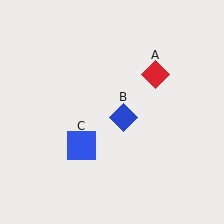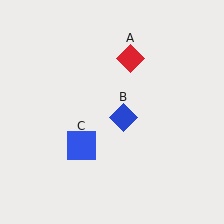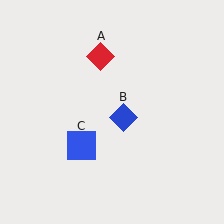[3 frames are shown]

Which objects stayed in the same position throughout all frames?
Blue diamond (object B) and blue square (object C) remained stationary.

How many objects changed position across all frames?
1 object changed position: red diamond (object A).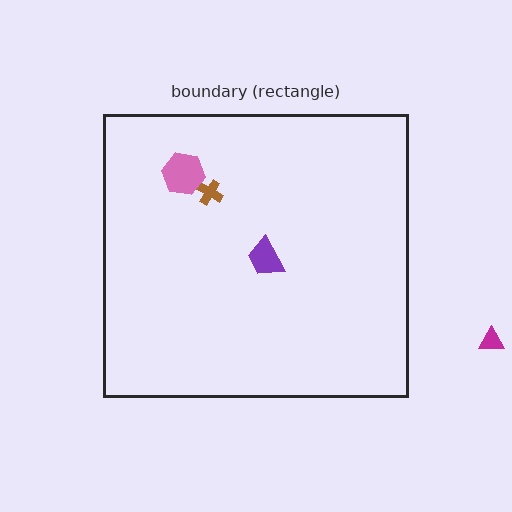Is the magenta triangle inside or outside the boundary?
Outside.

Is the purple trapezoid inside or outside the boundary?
Inside.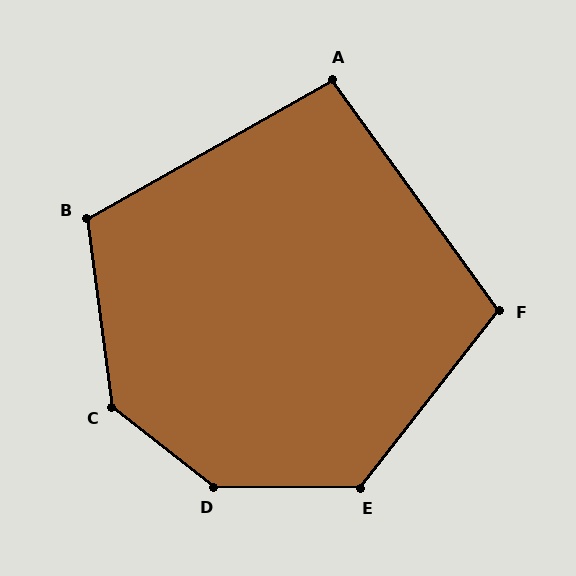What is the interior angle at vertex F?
Approximately 106 degrees (obtuse).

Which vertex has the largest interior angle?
D, at approximately 142 degrees.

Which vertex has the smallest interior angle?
A, at approximately 97 degrees.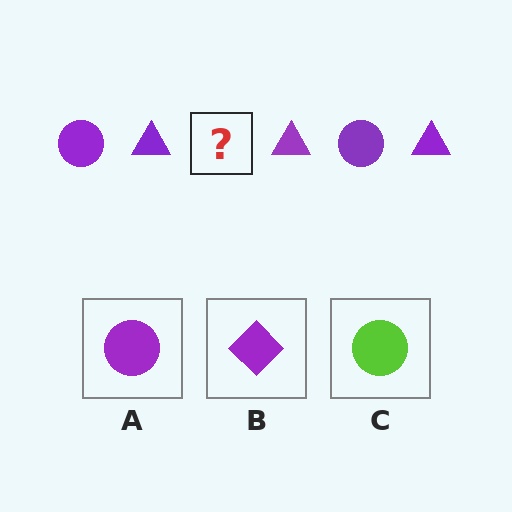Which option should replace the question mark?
Option A.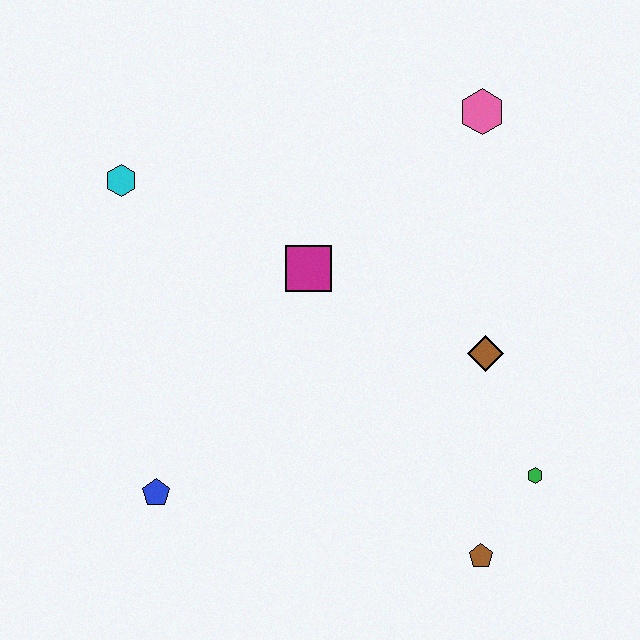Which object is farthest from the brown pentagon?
The cyan hexagon is farthest from the brown pentagon.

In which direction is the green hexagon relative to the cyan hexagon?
The green hexagon is to the right of the cyan hexagon.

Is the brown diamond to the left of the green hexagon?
Yes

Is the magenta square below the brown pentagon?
No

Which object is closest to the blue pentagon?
The magenta square is closest to the blue pentagon.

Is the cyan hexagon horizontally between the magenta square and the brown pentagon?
No